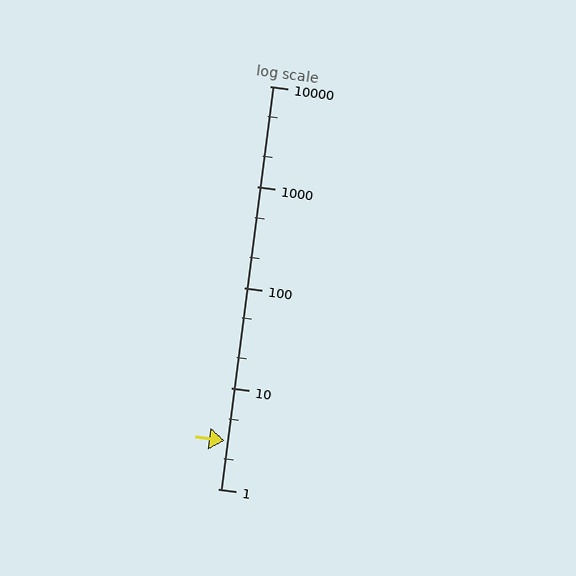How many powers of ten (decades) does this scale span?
The scale spans 4 decades, from 1 to 10000.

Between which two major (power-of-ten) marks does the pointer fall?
The pointer is between 1 and 10.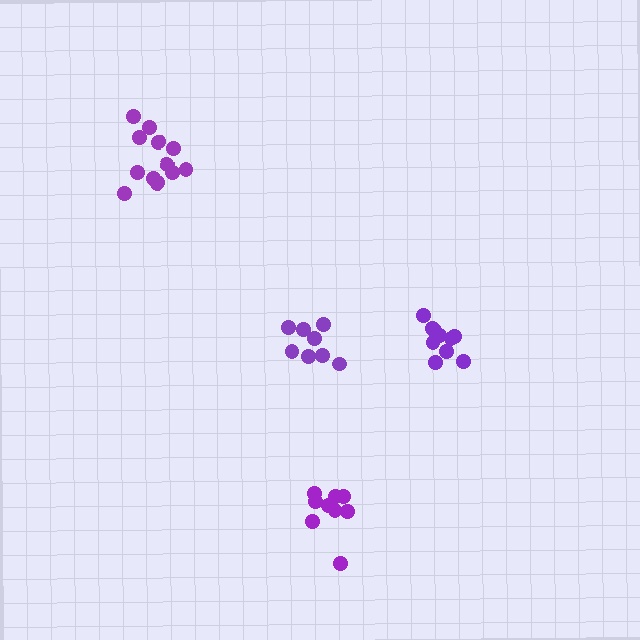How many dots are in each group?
Group 1: 12 dots, Group 2: 9 dots, Group 3: 10 dots, Group 4: 8 dots (39 total).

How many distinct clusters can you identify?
There are 4 distinct clusters.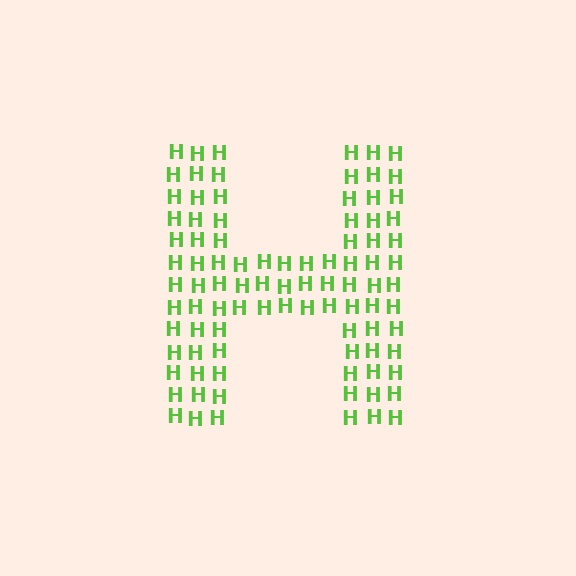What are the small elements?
The small elements are letter H's.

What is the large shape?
The large shape is the letter H.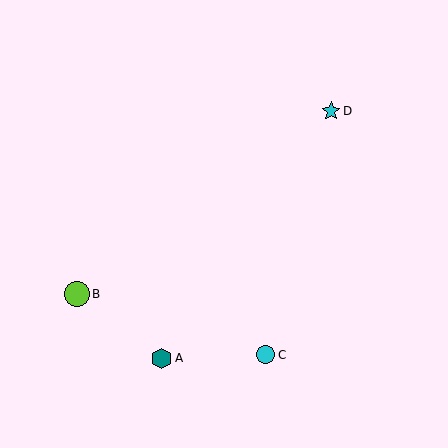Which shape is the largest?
The lime circle (labeled B) is the largest.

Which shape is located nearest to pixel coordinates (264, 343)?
The cyan circle (labeled C) at (265, 355) is nearest to that location.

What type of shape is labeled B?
Shape B is a lime circle.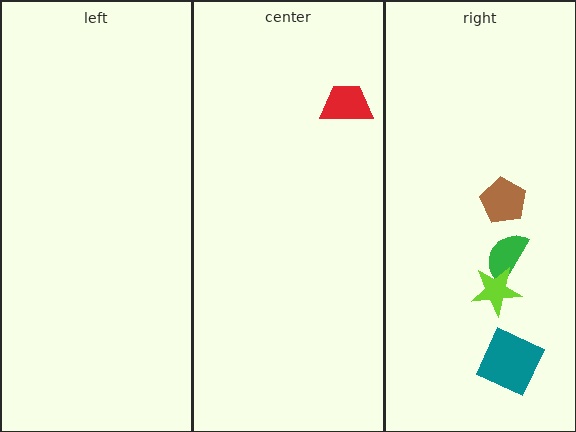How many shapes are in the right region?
4.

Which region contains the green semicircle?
The right region.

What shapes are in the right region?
The green semicircle, the lime star, the teal square, the brown pentagon.